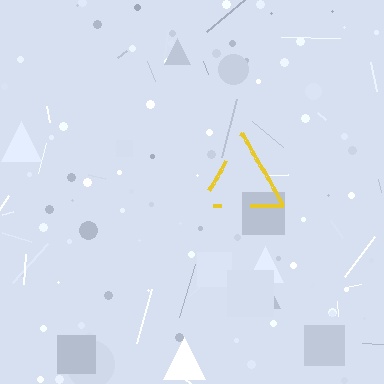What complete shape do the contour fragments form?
The contour fragments form a triangle.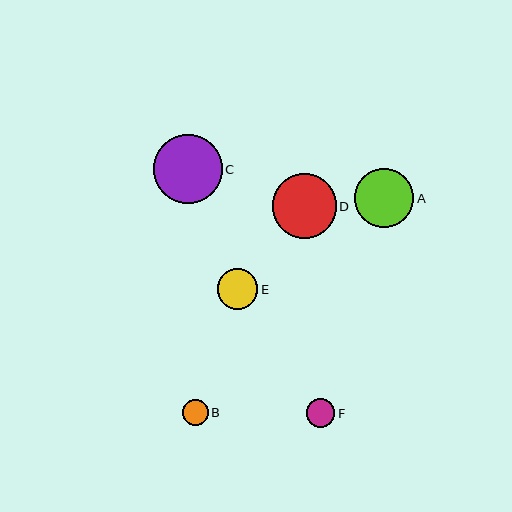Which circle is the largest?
Circle C is the largest with a size of approximately 69 pixels.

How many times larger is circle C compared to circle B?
Circle C is approximately 2.7 times the size of circle B.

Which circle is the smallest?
Circle B is the smallest with a size of approximately 26 pixels.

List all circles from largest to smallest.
From largest to smallest: C, D, A, E, F, B.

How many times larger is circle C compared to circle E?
Circle C is approximately 1.7 times the size of circle E.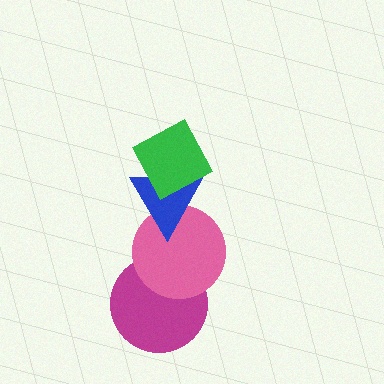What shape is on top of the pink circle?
The blue triangle is on top of the pink circle.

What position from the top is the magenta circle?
The magenta circle is 4th from the top.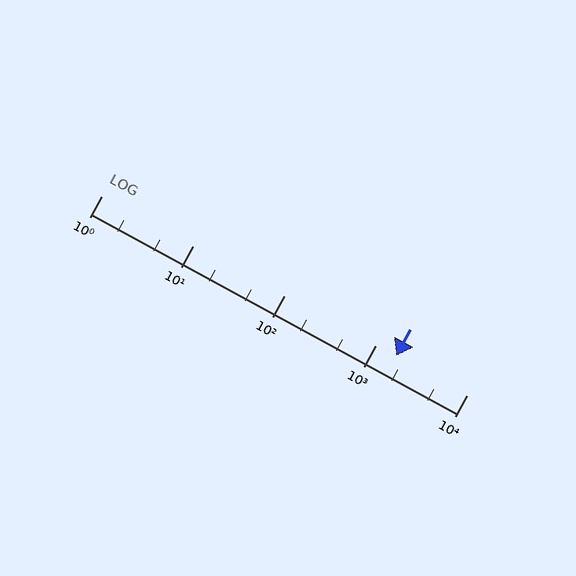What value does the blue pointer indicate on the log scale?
The pointer indicates approximately 1700.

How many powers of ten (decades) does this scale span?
The scale spans 4 decades, from 1 to 10000.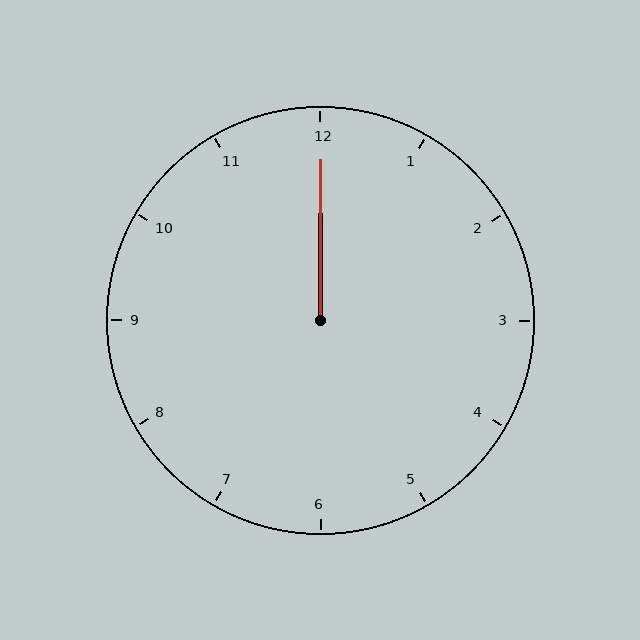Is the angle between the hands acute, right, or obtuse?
It is acute.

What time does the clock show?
12:00.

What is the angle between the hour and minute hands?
Approximately 0 degrees.